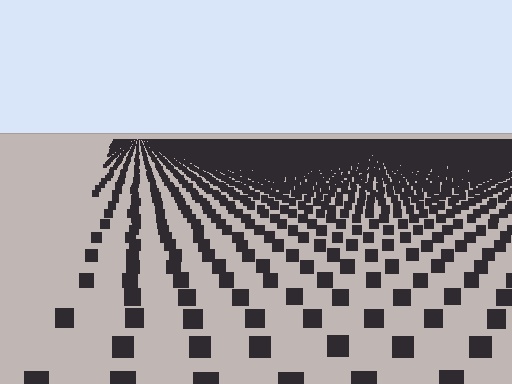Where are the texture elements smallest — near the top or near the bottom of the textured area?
Near the top.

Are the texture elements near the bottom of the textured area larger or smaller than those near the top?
Larger. Near the bottom, elements are closer to the viewer and appear at a bigger on-screen size.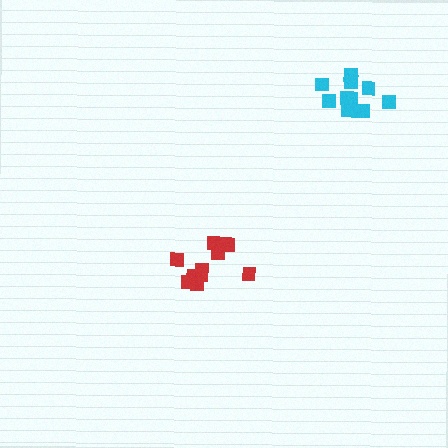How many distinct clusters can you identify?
There are 2 distinct clusters.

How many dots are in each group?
Group 1: 11 dots, Group 2: 11 dots (22 total).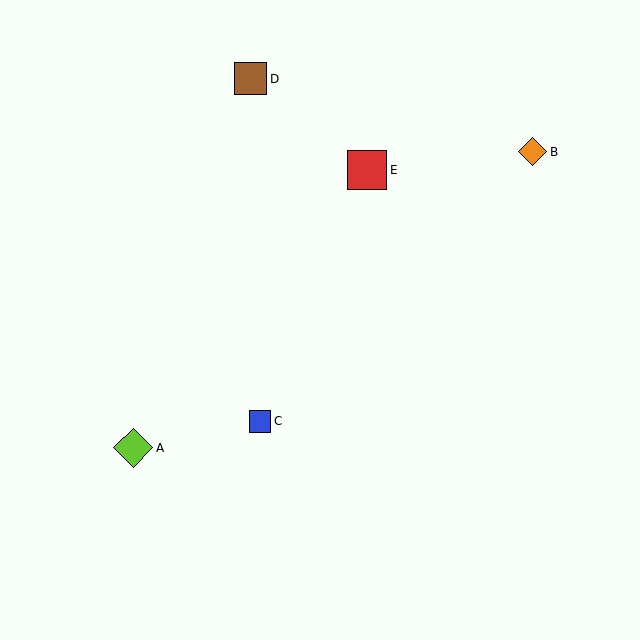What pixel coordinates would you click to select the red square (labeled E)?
Click at (367, 170) to select the red square E.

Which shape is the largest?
The lime diamond (labeled A) is the largest.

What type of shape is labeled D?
Shape D is a brown square.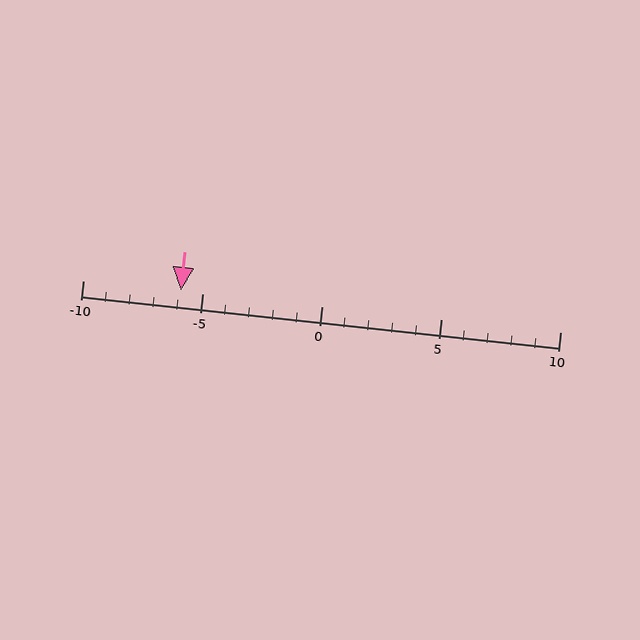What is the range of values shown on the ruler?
The ruler shows values from -10 to 10.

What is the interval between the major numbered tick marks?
The major tick marks are spaced 5 units apart.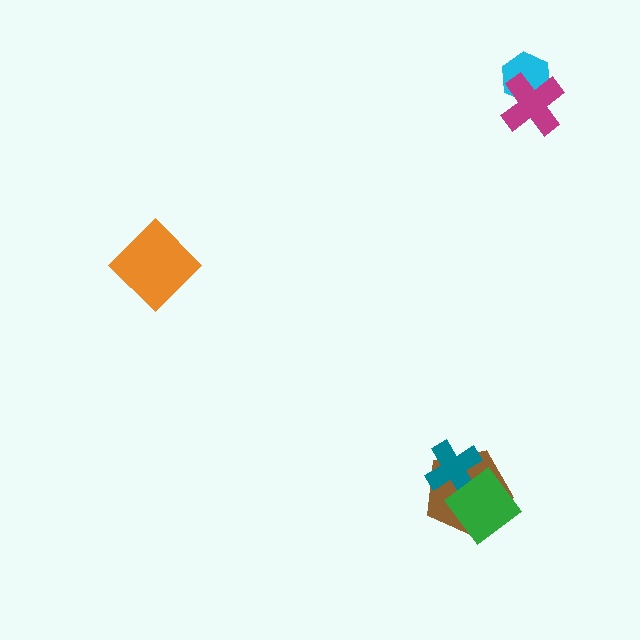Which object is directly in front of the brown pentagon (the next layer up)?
The teal cross is directly in front of the brown pentagon.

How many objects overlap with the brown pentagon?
2 objects overlap with the brown pentagon.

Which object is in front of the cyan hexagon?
The magenta cross is in front of the cyan hexagon.